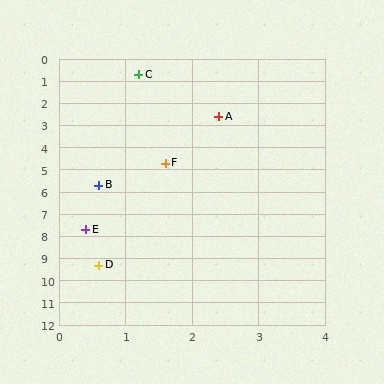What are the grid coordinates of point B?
Point B is at approximately (0.6, 5.7).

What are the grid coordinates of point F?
Point F is at approximately (1.6, 4.7).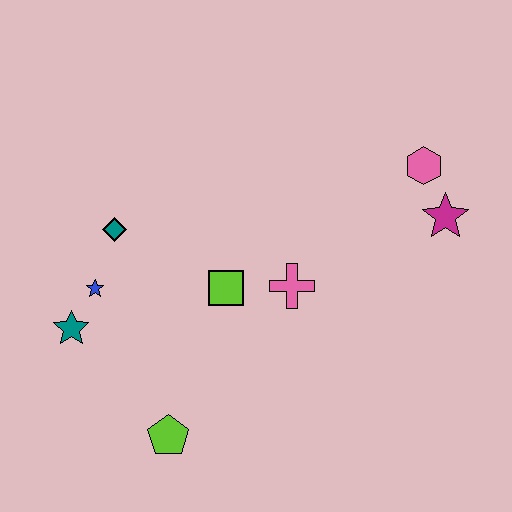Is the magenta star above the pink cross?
Yes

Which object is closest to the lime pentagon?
The teal star is closest to the lime pentagon.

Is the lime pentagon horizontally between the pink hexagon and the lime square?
No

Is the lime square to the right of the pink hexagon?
No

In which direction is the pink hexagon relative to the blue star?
The pink hexagon is to the right of the blue star.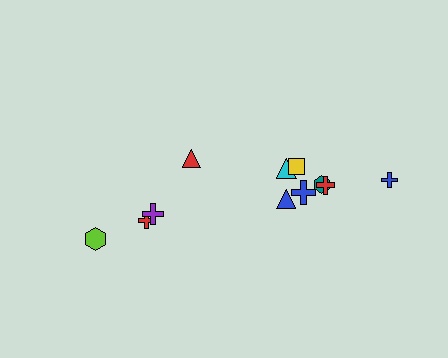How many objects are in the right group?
There are 7 objects.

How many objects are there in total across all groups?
There are 11 objects.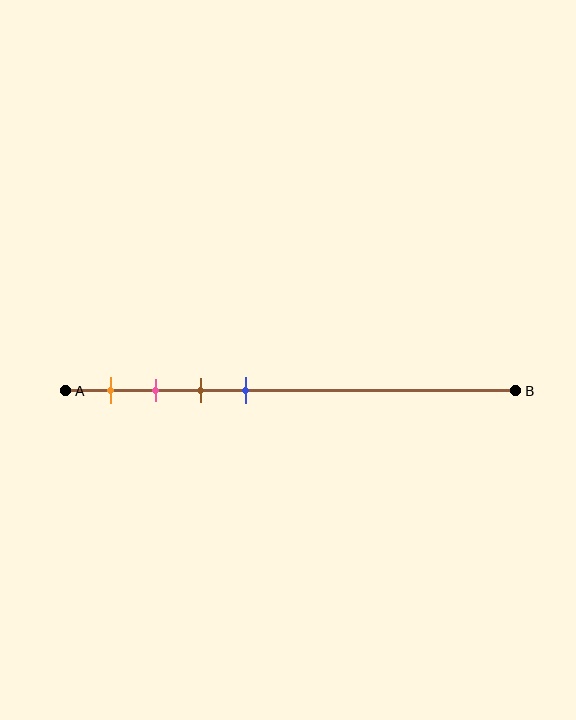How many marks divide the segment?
There are 4 marks dividing the segment.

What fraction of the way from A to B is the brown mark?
The brown mark is approximately 30% (0.3) of the way from A to B.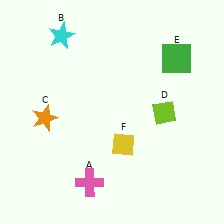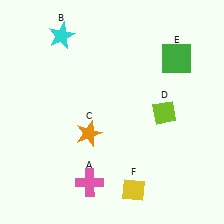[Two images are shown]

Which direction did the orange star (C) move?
The orange star (C) moved right.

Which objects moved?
The objects that moved are: the orange star (C), the yellow diamond (F).